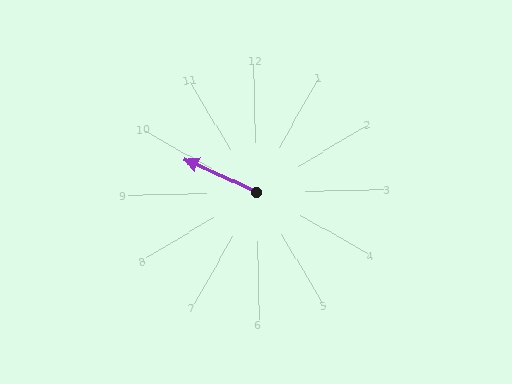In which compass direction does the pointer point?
Northwest.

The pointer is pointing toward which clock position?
Roughly 10 o'clock.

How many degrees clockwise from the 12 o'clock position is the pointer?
Approximately 296 degrees.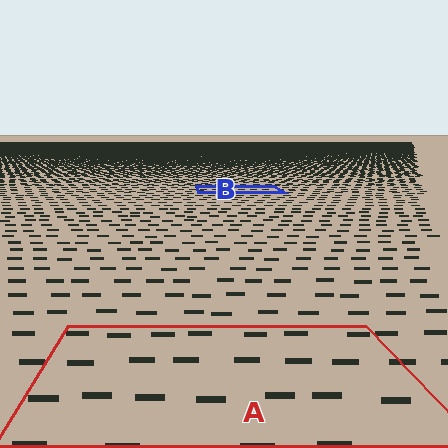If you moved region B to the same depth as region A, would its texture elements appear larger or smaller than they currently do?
They would appear larger. At a closer depth, the same texture elements are projected at a bigger on-screen size.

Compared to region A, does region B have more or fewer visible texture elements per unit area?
Region B has more texture elements per unit area — they are packed more densely because it is farther away.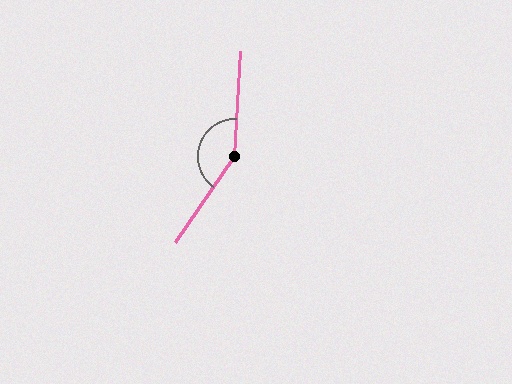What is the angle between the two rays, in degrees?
Approximately 149 degrees.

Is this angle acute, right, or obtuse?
It is obtuse.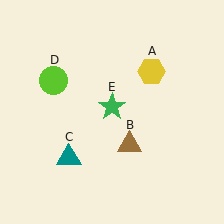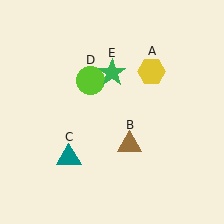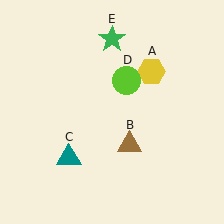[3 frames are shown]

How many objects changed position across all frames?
2 objects changed position: lime circle (object D), green star (object E).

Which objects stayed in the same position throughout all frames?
Yellow hexagon (object A) and brown triangle (object B) and teal triangle (object C) remained stationary.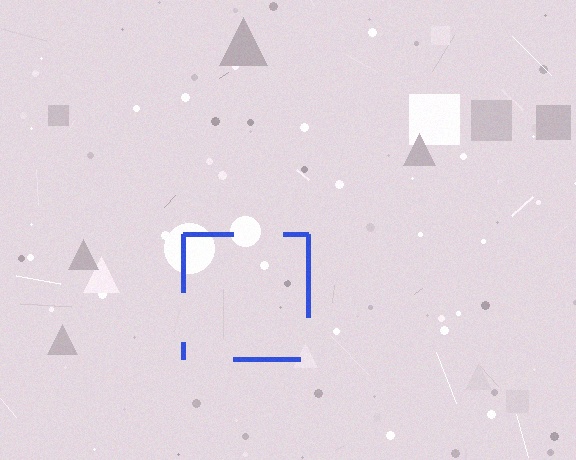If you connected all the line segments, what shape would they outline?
They would outline a square.